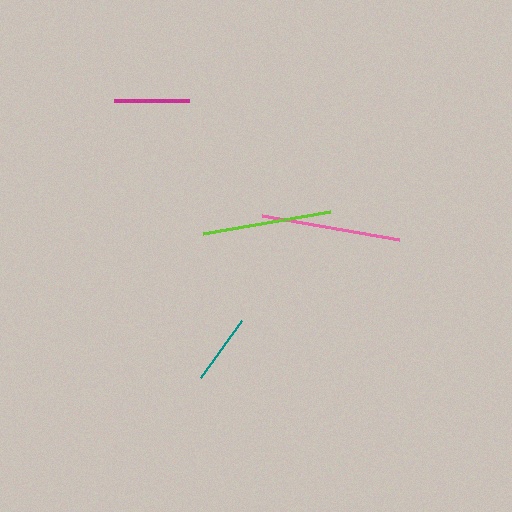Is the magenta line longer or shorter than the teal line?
The magenta line is longer than the teal line.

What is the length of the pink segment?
The pink segment is approximately 139 pixels long.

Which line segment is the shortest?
The teal line is the shortest at approximately 71 pixels.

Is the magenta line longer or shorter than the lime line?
The lime line is longer than the magenta line.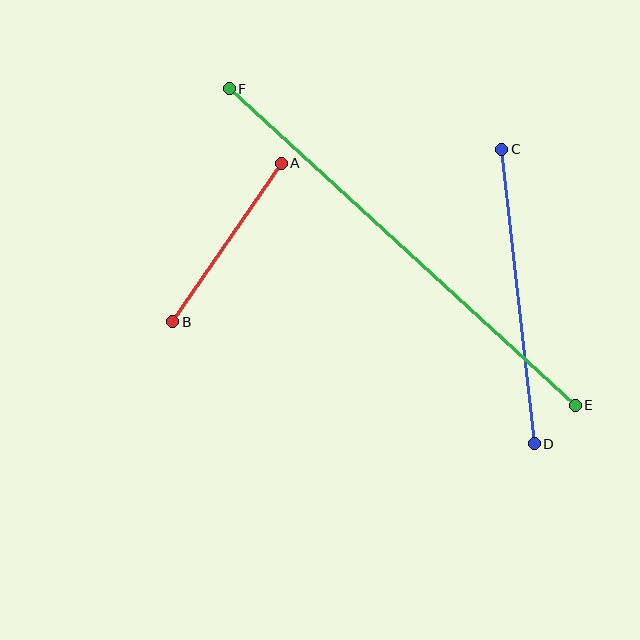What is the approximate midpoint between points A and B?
The midpoint is at approximately (227, 242) pixels.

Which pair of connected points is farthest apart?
Points E and F are farthest apart.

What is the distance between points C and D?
The distance is approximately 296 pixels.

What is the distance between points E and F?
The distance is approximately 469 pixels.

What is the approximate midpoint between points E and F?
The midpoint is at approximately (402, 247) pixels.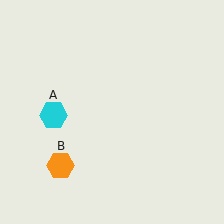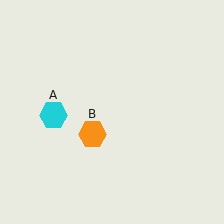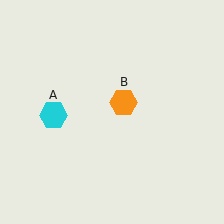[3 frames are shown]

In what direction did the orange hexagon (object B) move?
The orange hexagon (object B) moved up and to the right.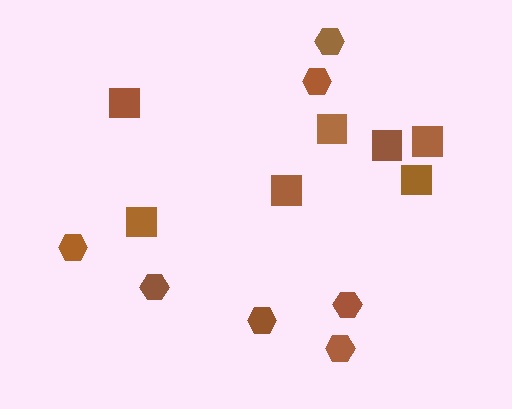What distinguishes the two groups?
There are 2 groups: one group of squares (7) and one group of hexagons (7).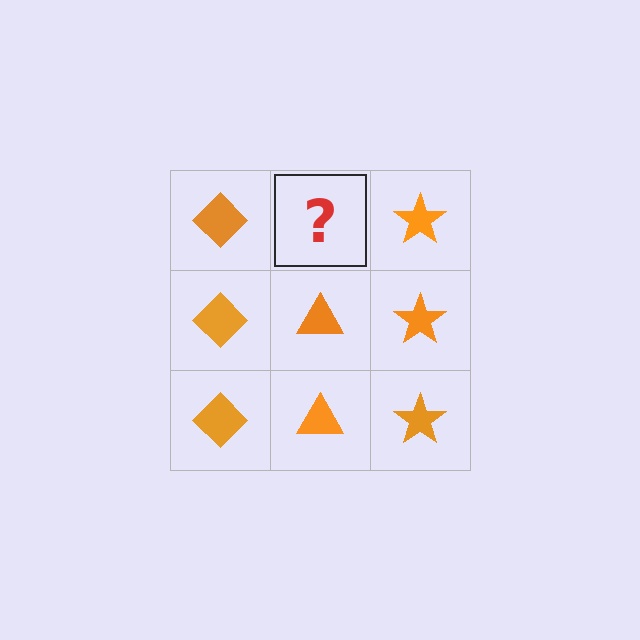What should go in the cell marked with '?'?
The missing cell should contain an orange triangle.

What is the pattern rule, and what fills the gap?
The rule is that each column has a consistent shape. The gap should be filled with an orange triangle.